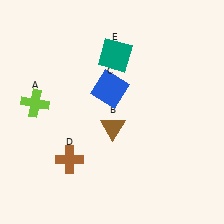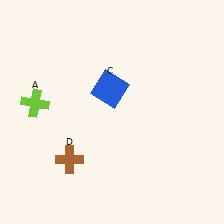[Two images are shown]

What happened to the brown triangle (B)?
The brown triangle (B) was removed in Image 2. It was in the bottom-right area of Image 1.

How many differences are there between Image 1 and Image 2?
There are 2 differences between the two images.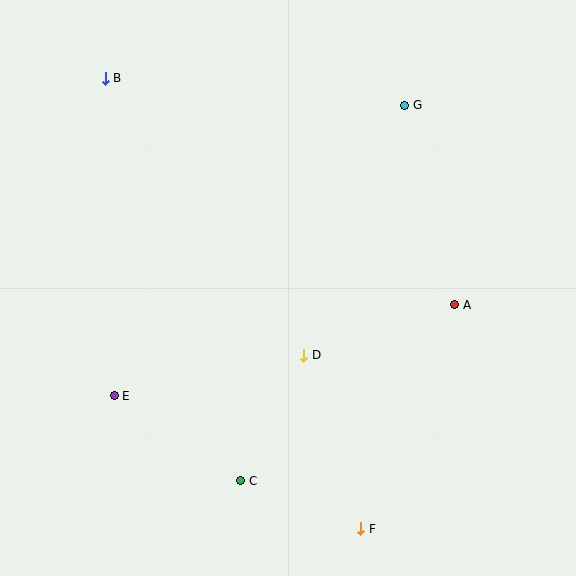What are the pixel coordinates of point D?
Point D is at (304, 355).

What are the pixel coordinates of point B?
Point B is at (105, 78).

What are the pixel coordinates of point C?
Point C is at (241, 481).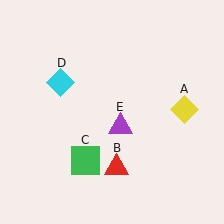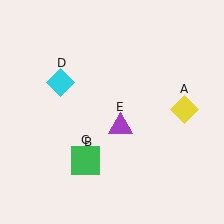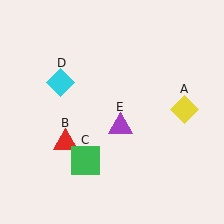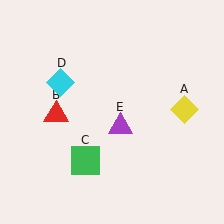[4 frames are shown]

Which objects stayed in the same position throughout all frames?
Yellow diamond (object A) and green square (object C) and cyan diamond (object D) and purple triangle (object E) remained stationary.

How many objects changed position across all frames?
1 object changed position: red triangle (object B).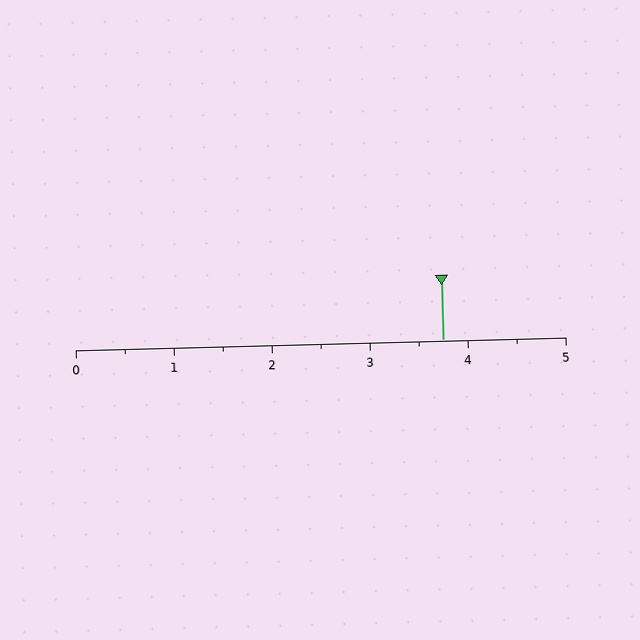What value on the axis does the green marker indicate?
The marker indicates approximately 3.8.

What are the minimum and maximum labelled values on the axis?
The axis runs from 0 to 5.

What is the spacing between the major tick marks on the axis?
The major ticks are spaced 1 apart.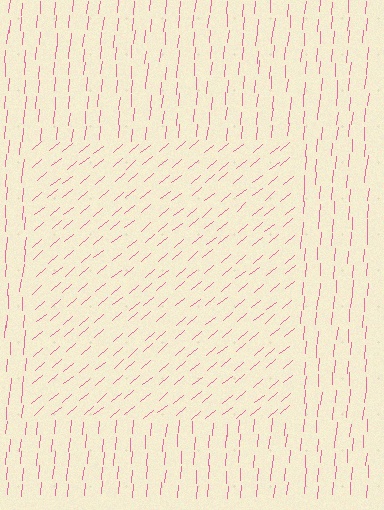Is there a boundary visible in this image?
Yes, there is a texture boundary formed by a change in line orientation.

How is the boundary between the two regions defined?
The boundary is defined purely by a change in line orientation (approximately 45 degrees difference). All lines are the same color and thickness.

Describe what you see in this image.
The image is filled with small pink line segments. A rectangle region in the image has lines oriented differently from the surrounding lines, creating a visible texture boundary.